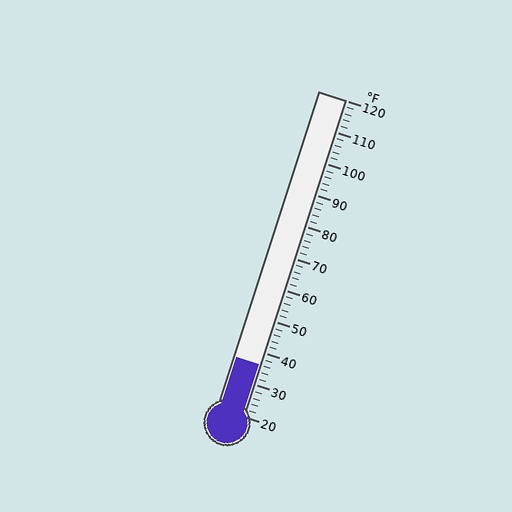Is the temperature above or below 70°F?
The temperature is below 70°F.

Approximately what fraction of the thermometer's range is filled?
The thermometer is filled to approximately 15% of its range.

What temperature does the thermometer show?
The thermometer shows approximately 36°F.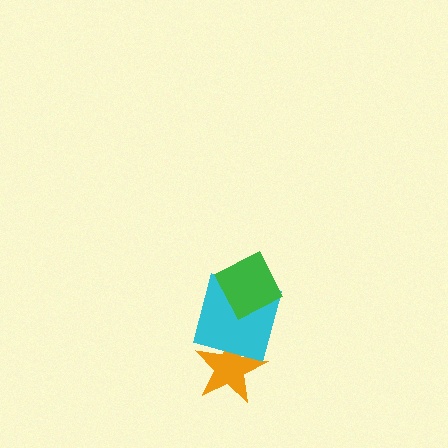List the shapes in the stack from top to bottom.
From top to bottom: the green diamond, the cyan square, the orange star.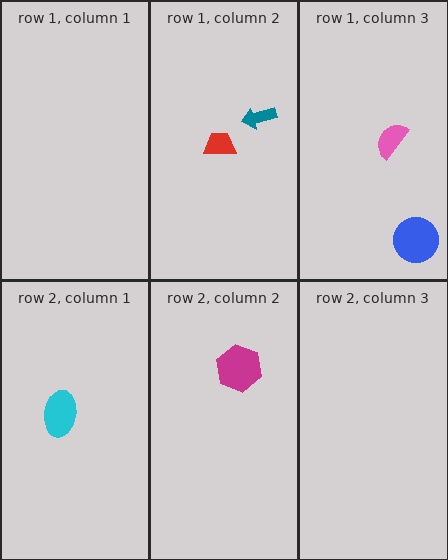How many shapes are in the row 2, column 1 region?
1.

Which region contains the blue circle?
The row 1, column 3 region.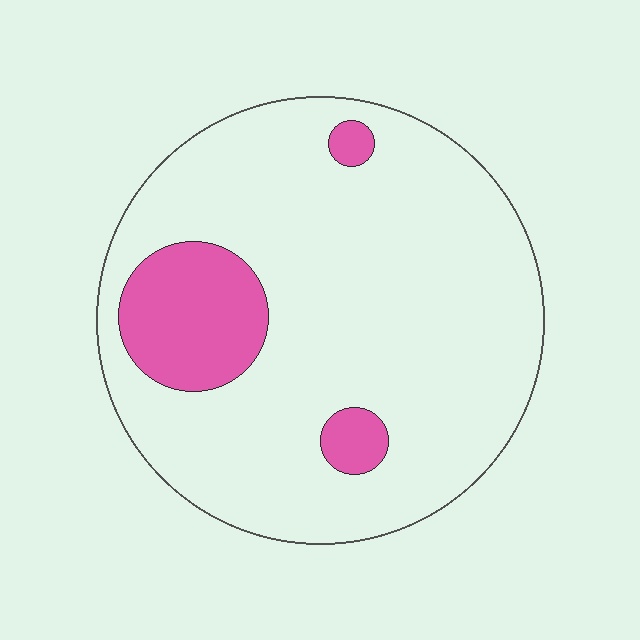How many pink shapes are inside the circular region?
3.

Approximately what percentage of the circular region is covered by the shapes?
Approximately 15%.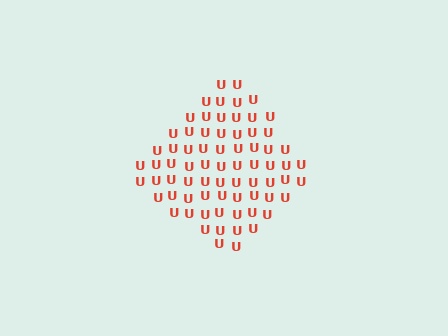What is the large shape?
The large shape is a diamond.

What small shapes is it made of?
It is made of small letter U's.